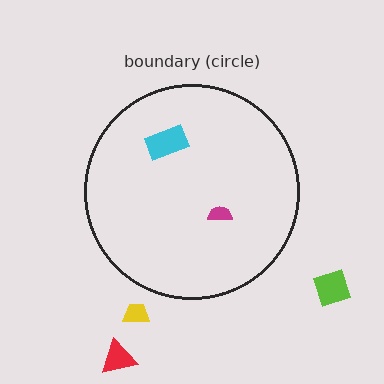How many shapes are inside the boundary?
2 inside, 3 outside.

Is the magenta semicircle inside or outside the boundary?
Inside.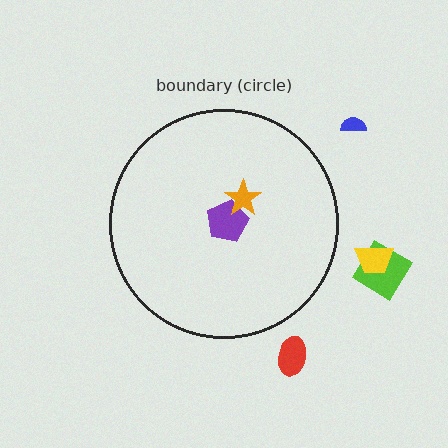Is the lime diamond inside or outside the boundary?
Outside.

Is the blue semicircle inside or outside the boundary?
Outside.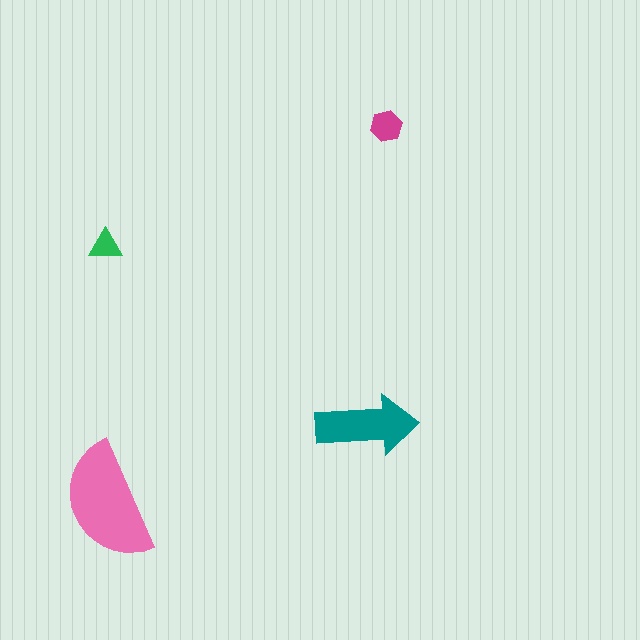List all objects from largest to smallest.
The pink semicircle, the teal arrow, the magenta hexagon, the green triangle.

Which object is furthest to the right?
The magenta hexagon is rightmost.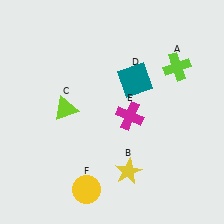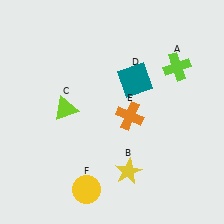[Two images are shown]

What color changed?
The cross (E) changed from magenta in Image 1 to orange in Image 2.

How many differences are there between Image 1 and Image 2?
There is 1 difference between the two images.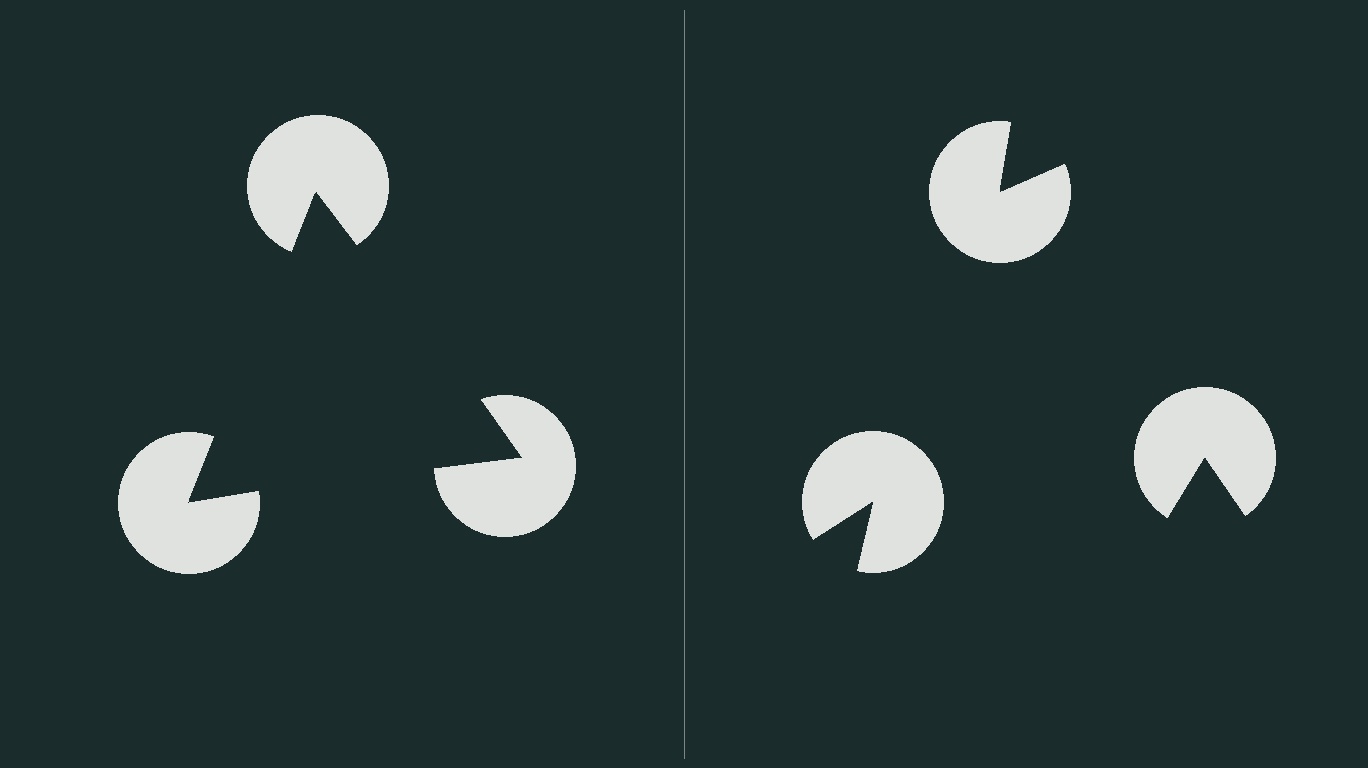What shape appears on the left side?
An illusory triangle.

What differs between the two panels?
The pac-man discs are positioned identically on both sides; only the wedge orientations differ. On the left they align to a triangle; on the right they are misaligned.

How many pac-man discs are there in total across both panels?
6 — 3 on each side.